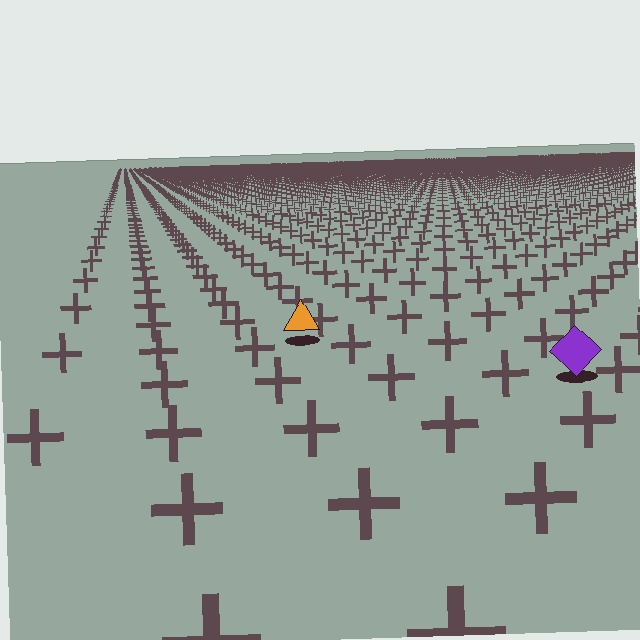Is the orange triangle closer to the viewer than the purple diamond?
No. The purple diamond is closer — you can tell from the texture gradient: the ground texture is coarser near it.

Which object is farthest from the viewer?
The orange triangle is farthest from the viewer. It appears smaller and the ground texture around it is denser.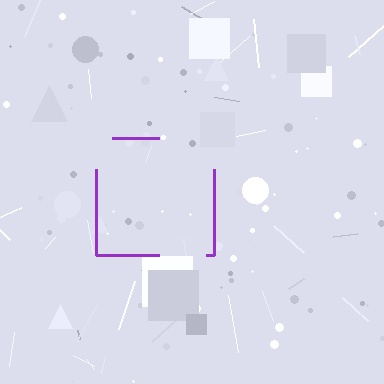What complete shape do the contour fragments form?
The contour fragments form a square.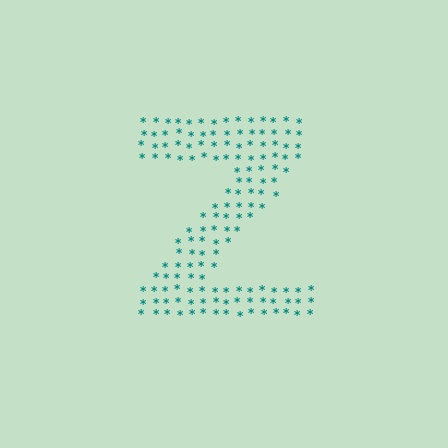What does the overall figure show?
The overall figure shows the letter Z.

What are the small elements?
The small elements are asterisks.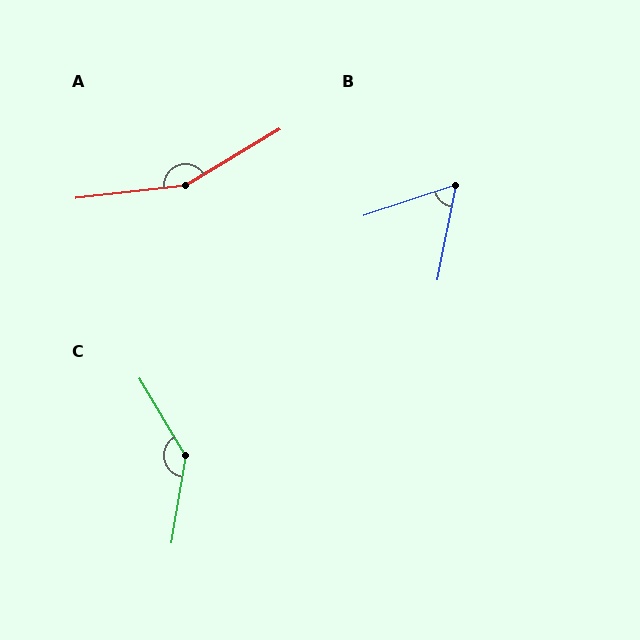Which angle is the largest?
A, at approximately 156 degrees.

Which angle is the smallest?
B, at approximately 61 degrees.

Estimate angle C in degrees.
Approximately 140 degrees.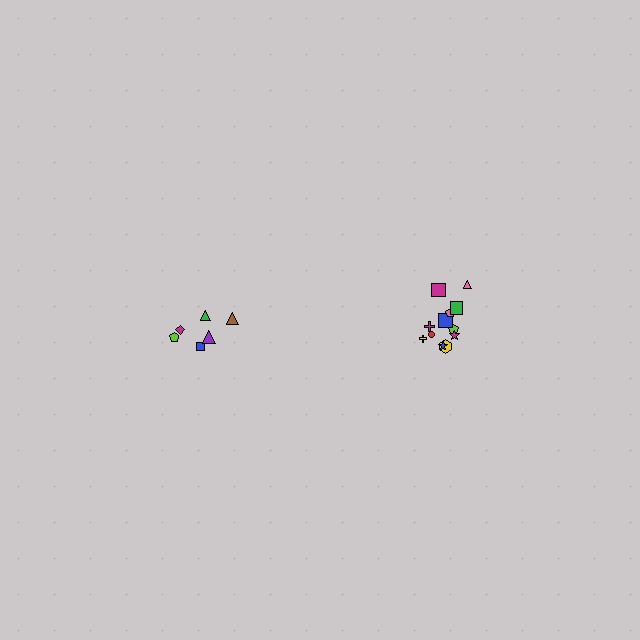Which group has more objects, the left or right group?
The right group.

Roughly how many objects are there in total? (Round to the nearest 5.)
Roughly 20 objects in total.